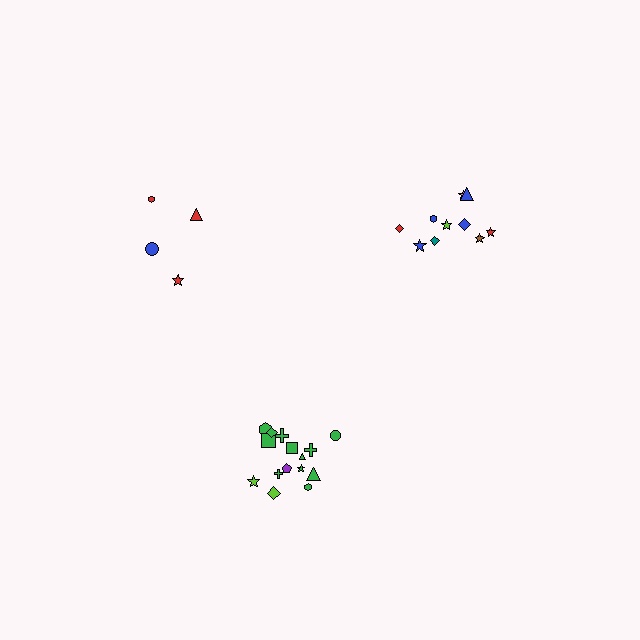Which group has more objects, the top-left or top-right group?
The top-right group.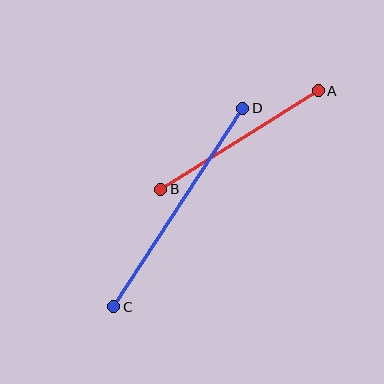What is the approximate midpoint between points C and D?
The midpoint is at approximately (178, 207) pixels.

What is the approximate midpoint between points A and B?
The midpoint is at approximately (240, 140) pixels.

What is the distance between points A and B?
The distance is approximately 185 pixels.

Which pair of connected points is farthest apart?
Points C and D are farthest apart.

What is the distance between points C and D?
The distance is approximately 237 pixels.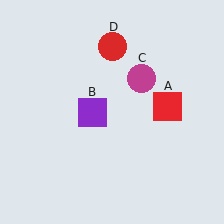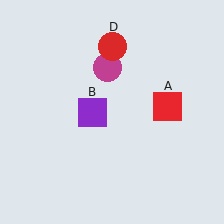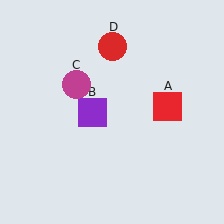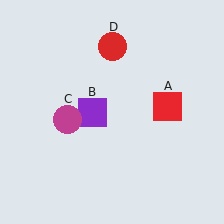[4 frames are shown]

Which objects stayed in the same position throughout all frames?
Red square (object A) and purple square (object B) and red circle (object D) remained stationary.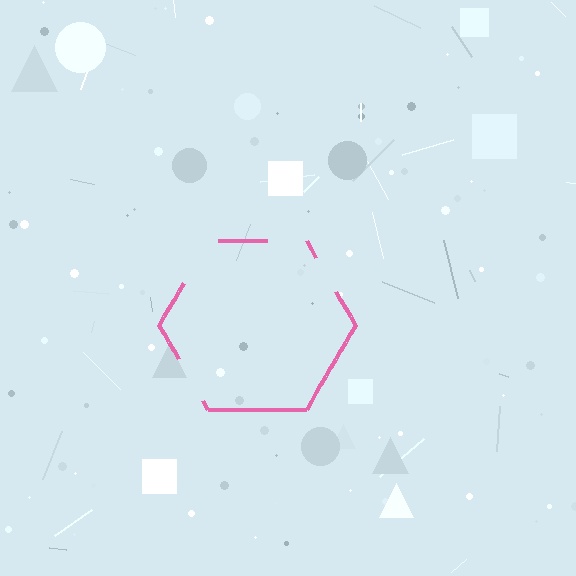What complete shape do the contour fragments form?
The contour fragments form a hexagon.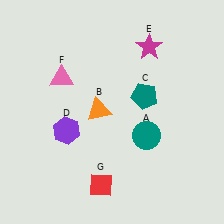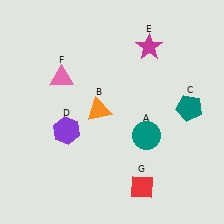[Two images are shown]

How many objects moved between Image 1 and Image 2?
2 objects moved between the two images.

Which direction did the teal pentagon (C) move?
The teal pentagon (C) moved right.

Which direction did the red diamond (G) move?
The red diamond (G) moved right.